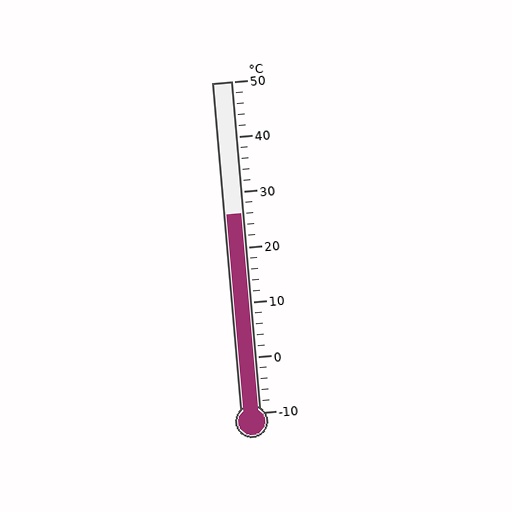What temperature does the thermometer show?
The thermometer shows approximately 26°C.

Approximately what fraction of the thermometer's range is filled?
The thermometer is filled to approximately 60% of its range.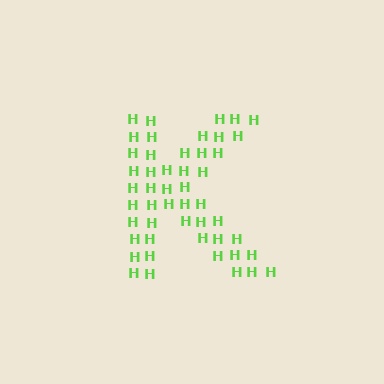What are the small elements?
The small elements are letter H's.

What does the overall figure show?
The overall figure shows the letter K.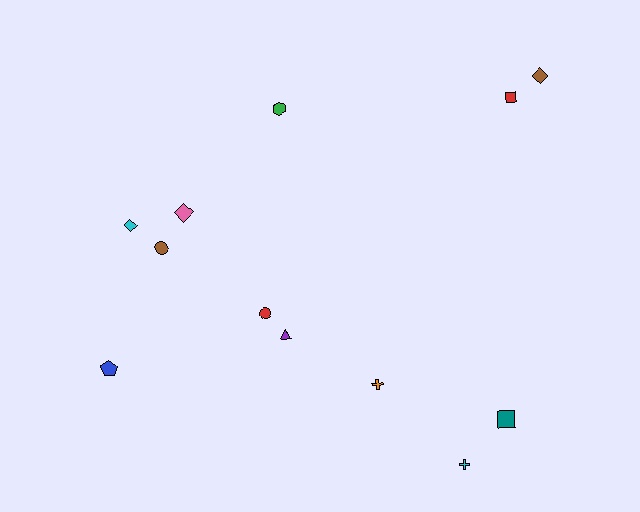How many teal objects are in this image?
There is 1 teal object.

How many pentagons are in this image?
There is 1 pentagon.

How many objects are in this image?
There are 12 objects.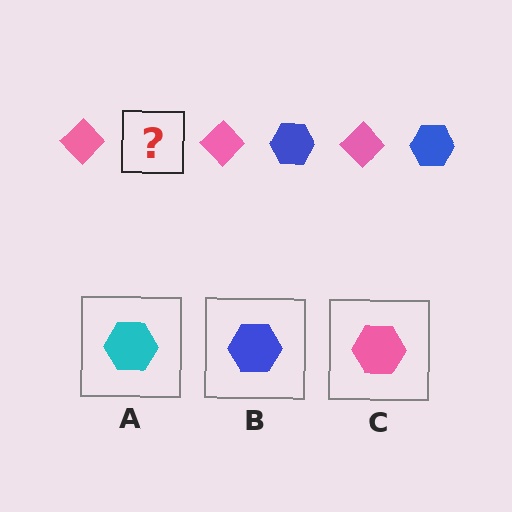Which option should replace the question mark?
Option B.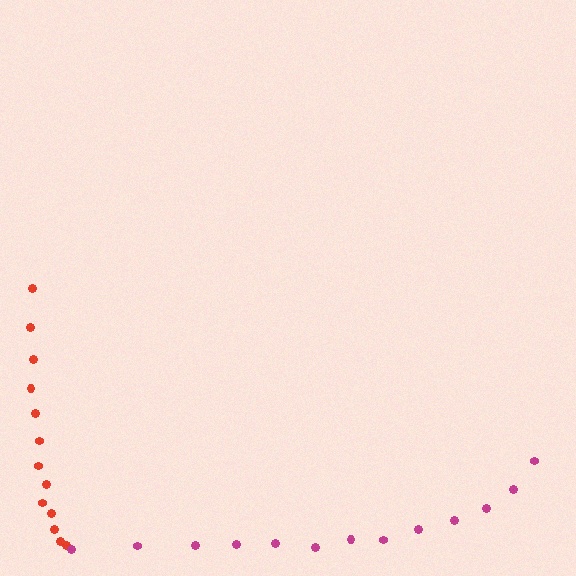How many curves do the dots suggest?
There are 2 distinct paths.